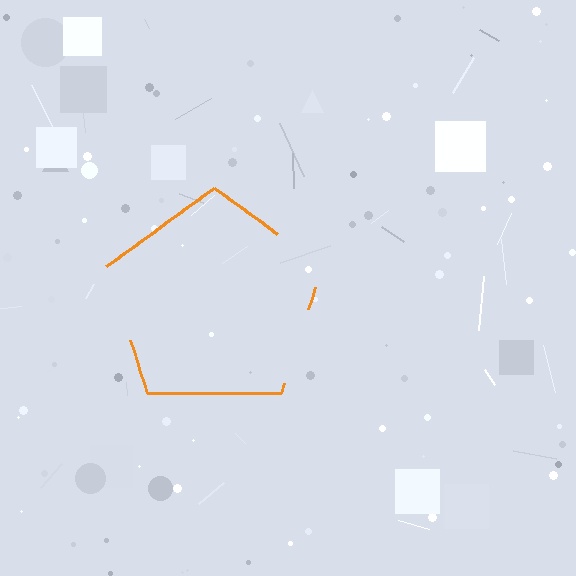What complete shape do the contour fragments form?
The contour fragments form a pentagon.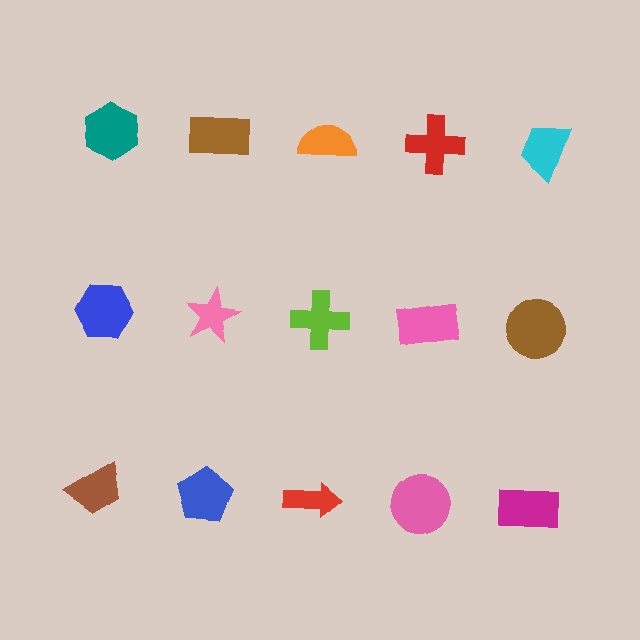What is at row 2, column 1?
A blue hexagon.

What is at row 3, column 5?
A magenta rectangle.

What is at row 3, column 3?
A red arrow.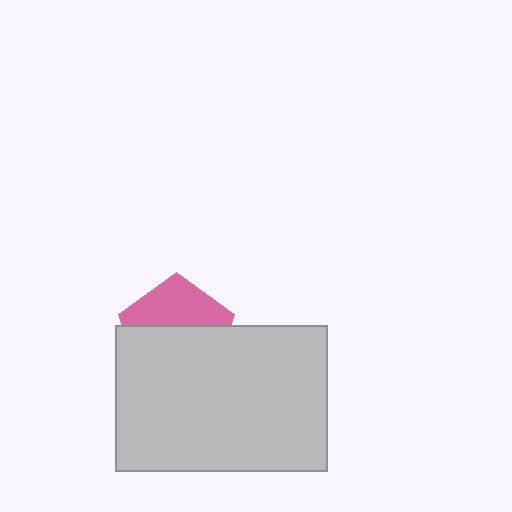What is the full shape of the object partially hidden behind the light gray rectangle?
The partially hidden object is a pink pentagon.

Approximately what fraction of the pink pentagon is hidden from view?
Roughly 59% of the pink pentagon is hidden behind the light gray rectangle.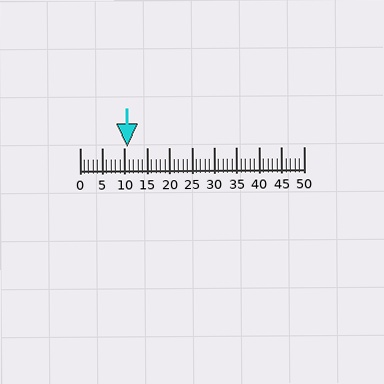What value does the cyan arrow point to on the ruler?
The cyan arrow points to approximately 11.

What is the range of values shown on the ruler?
The ruler shows values from 0 to 50.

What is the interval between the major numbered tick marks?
The major tick marks are spaced 5 units apart.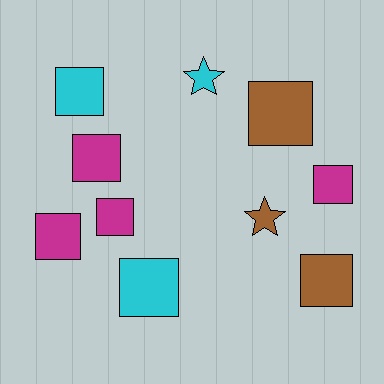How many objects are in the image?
There are 10 objects.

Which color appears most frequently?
Magenta, with 4 objects.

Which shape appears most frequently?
Square, with 8 objects.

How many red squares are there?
There are no red squares.